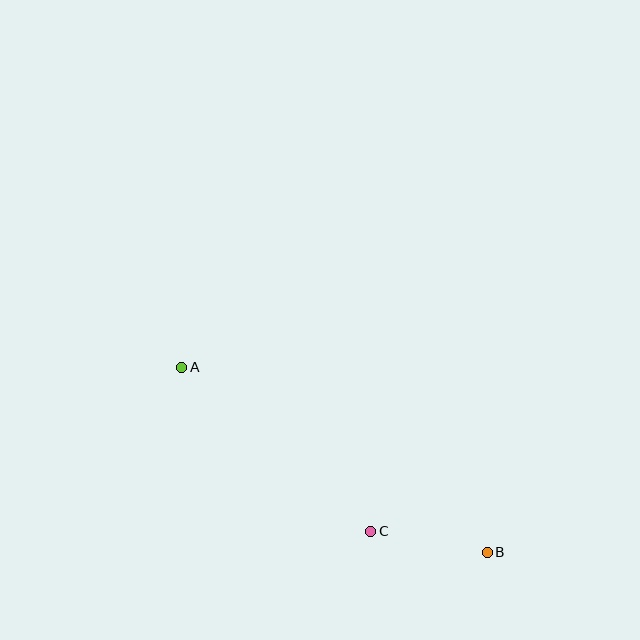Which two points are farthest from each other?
Points A and B are farthest from each other.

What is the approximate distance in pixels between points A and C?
The distance between A and C is approximately 250 pixels.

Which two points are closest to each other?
Points B and C are closest to each other.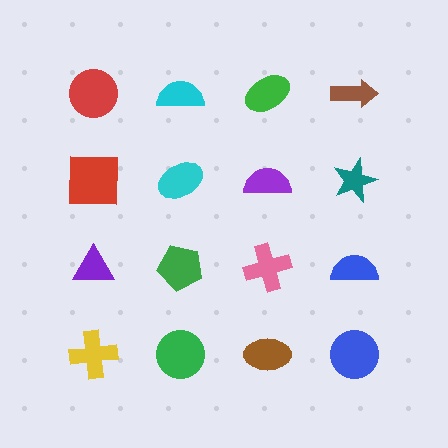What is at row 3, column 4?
A blue semicircle.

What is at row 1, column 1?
A red circle.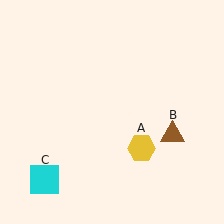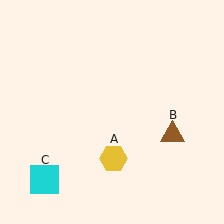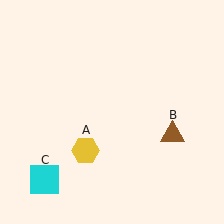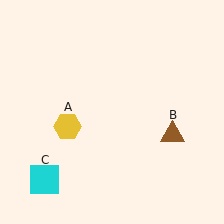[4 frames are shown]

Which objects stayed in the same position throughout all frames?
Brown triangle (object B) and cyan square (object C) remained stationary.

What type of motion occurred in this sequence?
The yellow hexagon (object A) rotated clockwise around the center of the scene.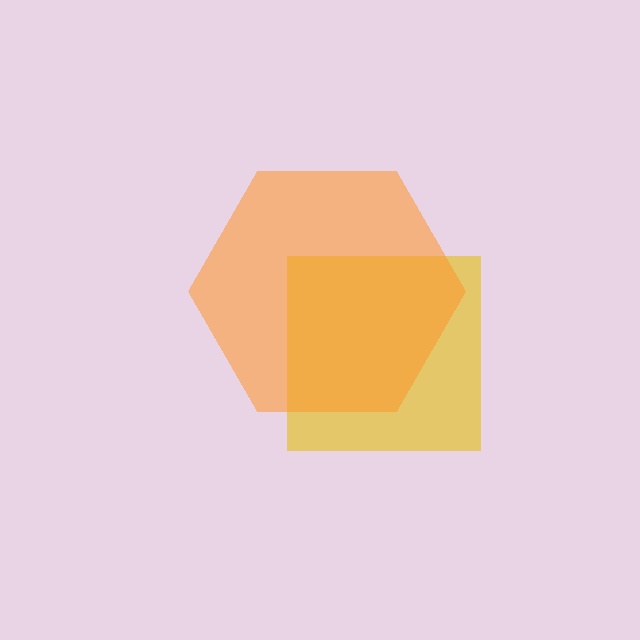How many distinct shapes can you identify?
There are 2 distinct shapes: a yellow square, an orange hexagon.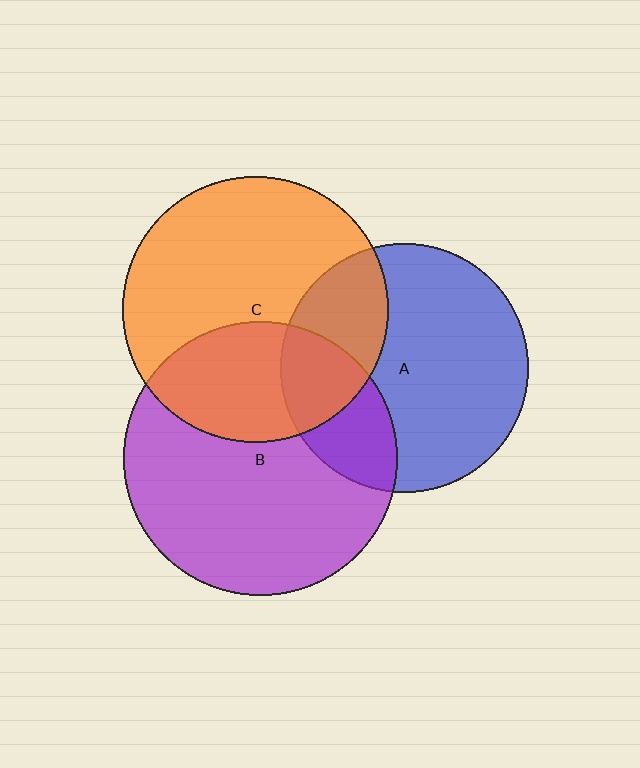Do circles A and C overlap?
Yes.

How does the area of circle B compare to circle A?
Approximately 1.2 times.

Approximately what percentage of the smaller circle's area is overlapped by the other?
Approximately 30%.